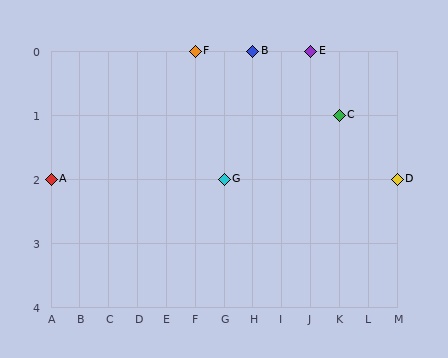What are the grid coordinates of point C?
Point C is at grid coordinates (K, 1).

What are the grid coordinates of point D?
Point D is at grid coordinates (M, 2).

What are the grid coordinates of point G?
Point G is at grid coordinates (G, 2).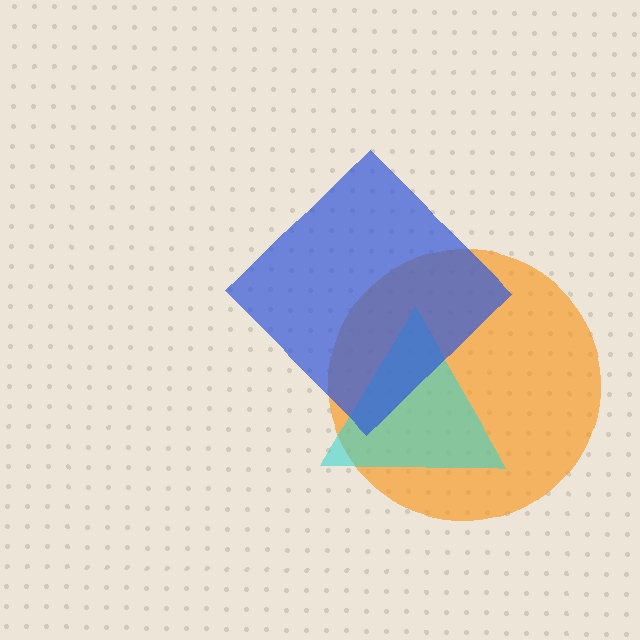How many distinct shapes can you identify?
There are 3 distinct shapes: an orange circle, a cyan triangle, a blue diamond.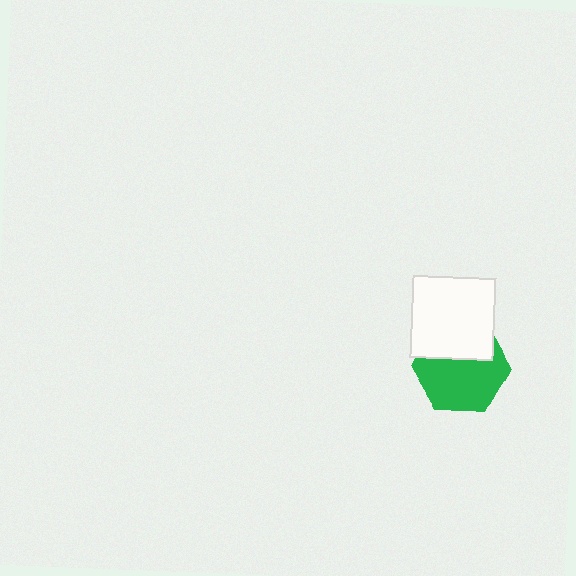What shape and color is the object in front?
The object in front is a white rectangle.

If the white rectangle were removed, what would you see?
You would see the complete green hexagon.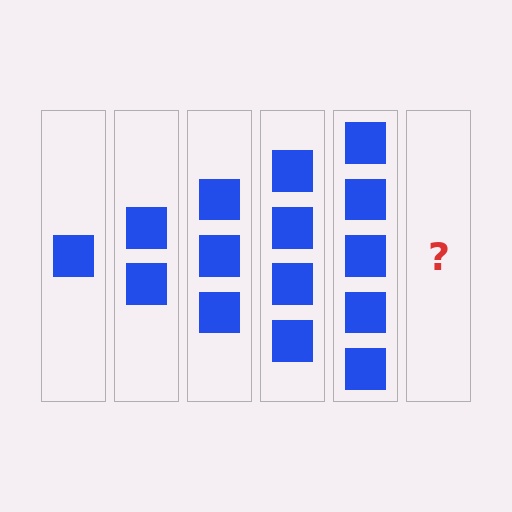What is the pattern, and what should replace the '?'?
The pattern is that each step adds one more square. The '?' should be 6 squares.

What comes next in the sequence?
The next element should be 6 squares.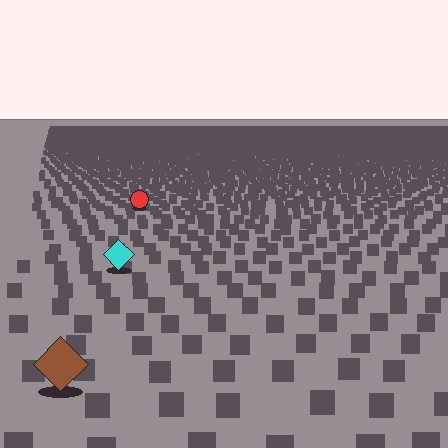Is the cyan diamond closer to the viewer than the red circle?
Yes. The cyan diamond is closer — you can tell from the texture gradient: the ground texture is coarser near it.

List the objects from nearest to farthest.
From nearest to farthest: the brown diamond, the cyan diamond, the red circle.